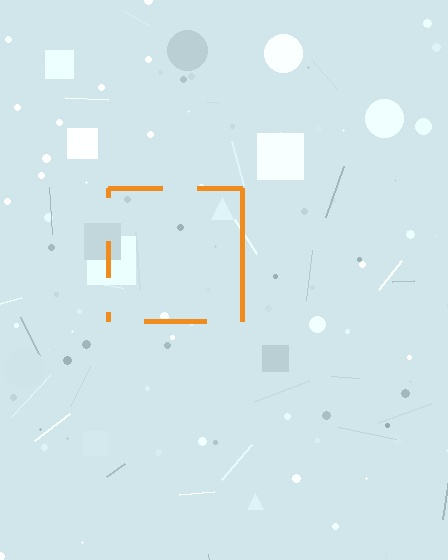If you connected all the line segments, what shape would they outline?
They would outline a square.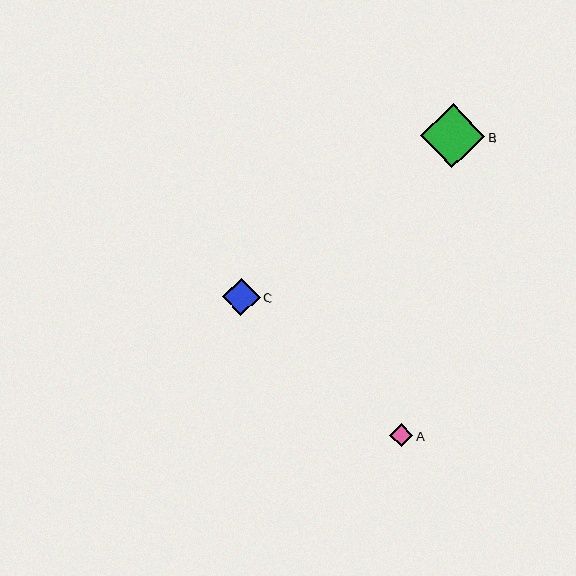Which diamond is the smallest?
Diamond A is the smallest with a size of approximately 23 pixels.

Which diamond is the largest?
Diamond B is the largest with a size of approximately 64 pixels.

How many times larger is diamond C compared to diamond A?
Diamond C is approximately 1.7 times the size of diamond A.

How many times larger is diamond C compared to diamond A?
Diamond C is approximately 1.7 times the size of diamond A.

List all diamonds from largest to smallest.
From largest to smallest: B, C, A.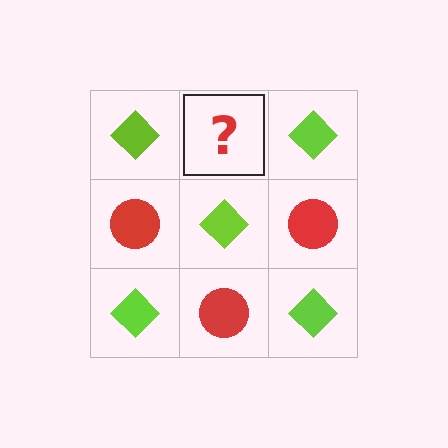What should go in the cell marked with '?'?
The missing cell should contain a red circle.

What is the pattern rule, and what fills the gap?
The rule is that it alternates lime diamond and red circle in a checkerboard pattern. The gap should be filled with a red circle.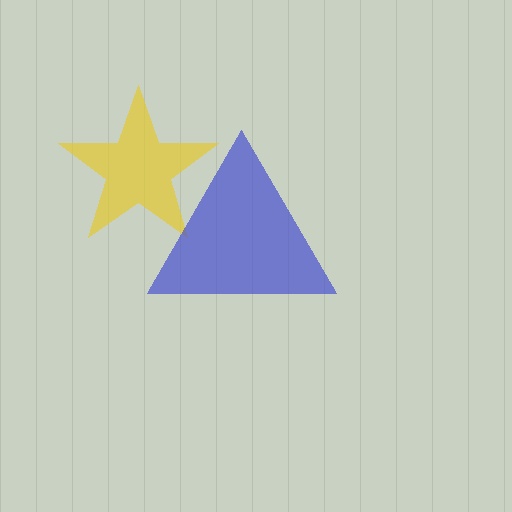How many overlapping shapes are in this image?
There are 2 overlapping shapes in the image.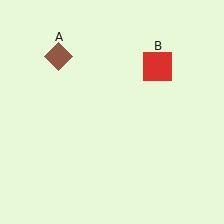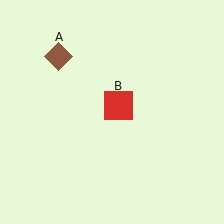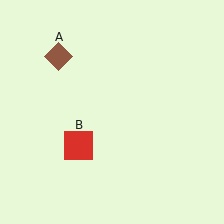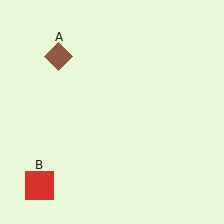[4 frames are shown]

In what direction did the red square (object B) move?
The red square (object B) moved down and to the left.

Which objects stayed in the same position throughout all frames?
Brown diamond (object A) remained stationary.